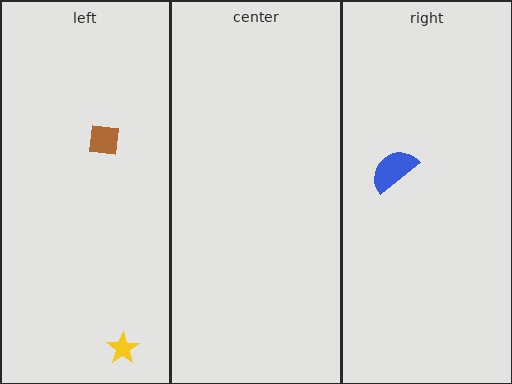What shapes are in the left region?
The yellow star, the brown square.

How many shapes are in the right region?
1.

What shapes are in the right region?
The blue semicircle.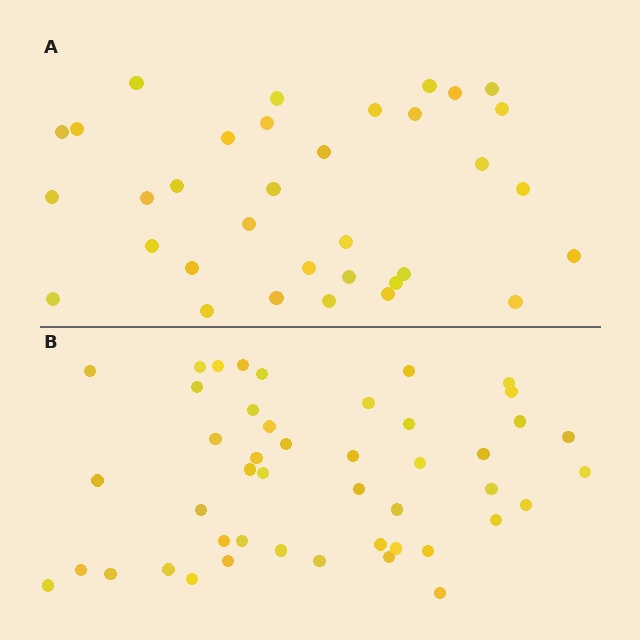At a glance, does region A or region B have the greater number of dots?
Region B (the bottom region) has more dots.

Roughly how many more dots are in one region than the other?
Region B has roughly 12 or so more dots than region A.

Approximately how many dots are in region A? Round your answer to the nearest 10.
About 30 dots. (The exact count is 34, which rounds to 30.)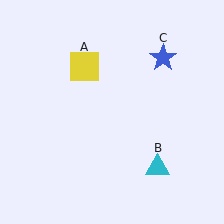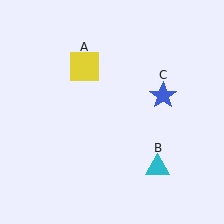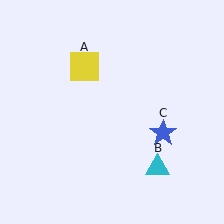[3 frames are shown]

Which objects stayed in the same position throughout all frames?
Yellow square (object A) and cyan triangle (object B) remained stationary.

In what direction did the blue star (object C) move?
The blue star (object C) moved down.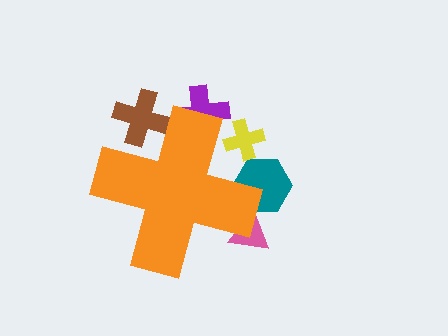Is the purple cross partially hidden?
Yes, the purple cross is partially hidden behind the orange cross.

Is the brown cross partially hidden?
Yes, the brown cross is partially hidden behind the orange cross.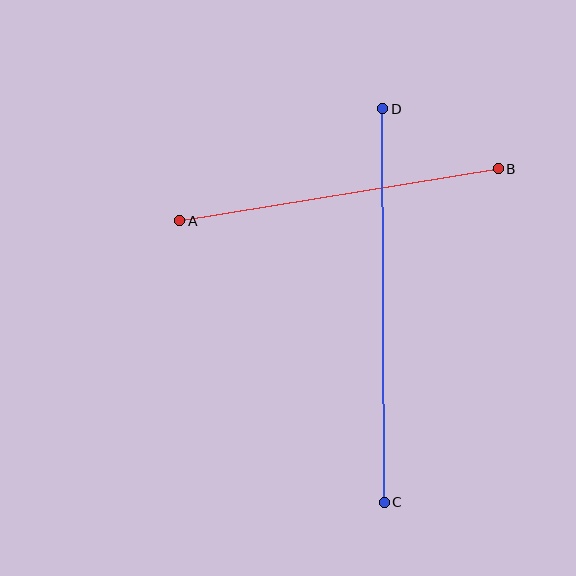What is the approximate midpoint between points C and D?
The midpoint is at approximately (383, 305) pixels.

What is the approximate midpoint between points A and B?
The midpoint is at approximately (339, 195) pixels.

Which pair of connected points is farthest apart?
Points C and D are farthest apart.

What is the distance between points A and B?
The distance is approximately 322 pixels.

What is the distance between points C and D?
The distance is approximately 394 pixels.